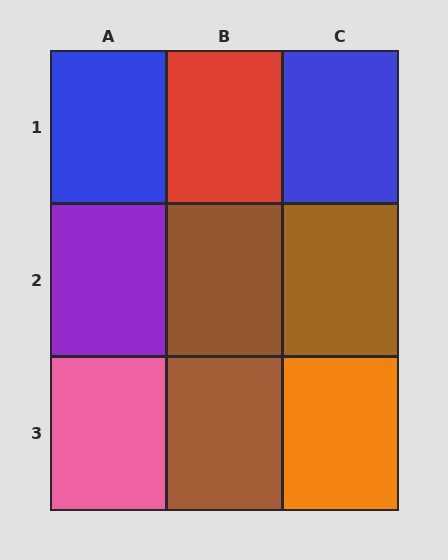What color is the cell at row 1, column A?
Blue.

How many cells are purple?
1 cell is purple.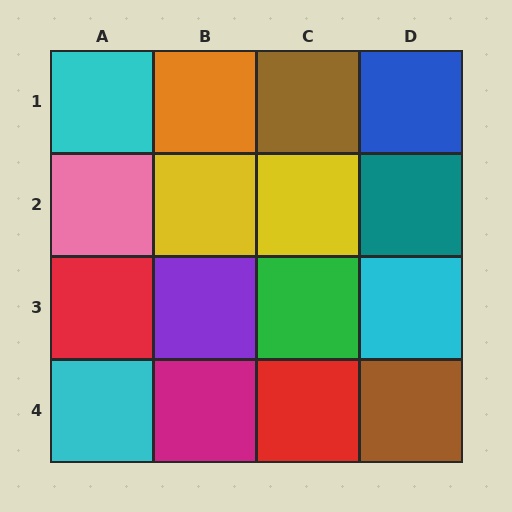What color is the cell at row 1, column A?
Cyan.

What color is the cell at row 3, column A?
Red.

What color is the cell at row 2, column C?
Yellow.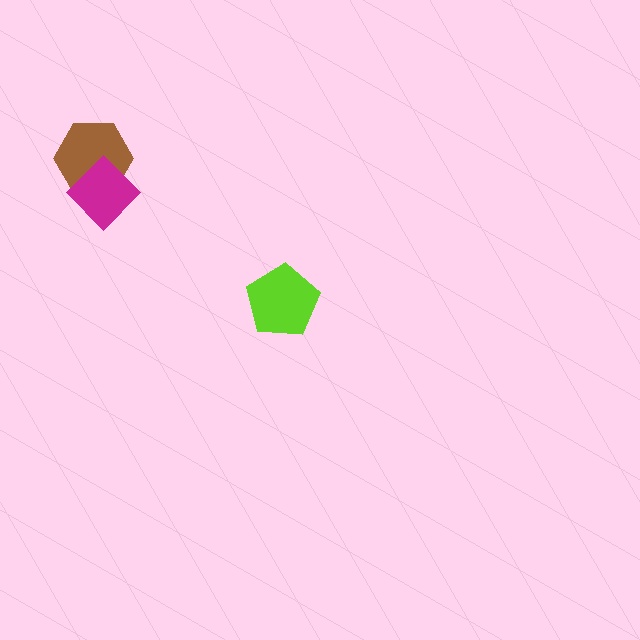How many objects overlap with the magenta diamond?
1 object overlaps with the magenta diamond.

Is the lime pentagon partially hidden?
No, no other shape covers it.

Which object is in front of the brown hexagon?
The magenta diamond is in front of the brown hexagon.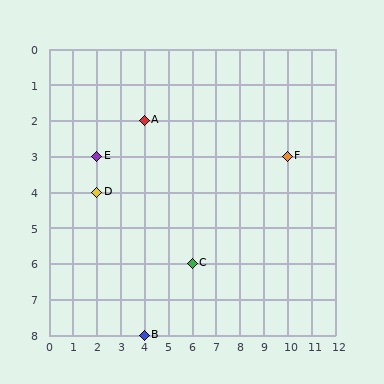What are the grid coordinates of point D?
Point D is at grid coordinates (2, 4).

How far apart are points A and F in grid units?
Points A and F are 6 columns and 1 row apart (about 6.1 grid units diagonally).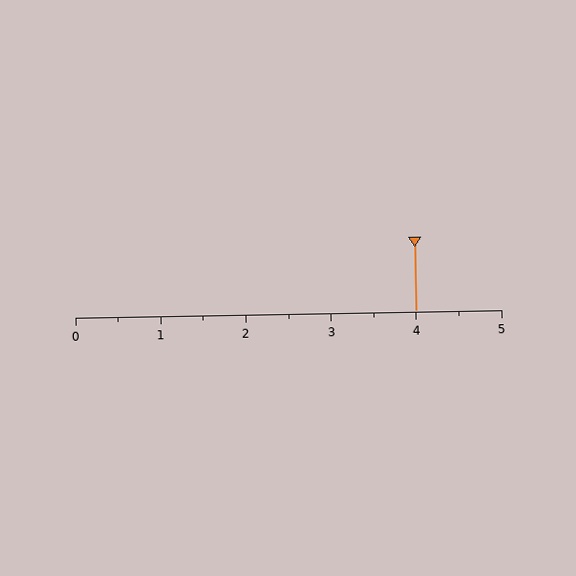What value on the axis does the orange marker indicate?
The marker indicates approximately 4.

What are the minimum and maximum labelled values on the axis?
The axis runs from 0 to 5.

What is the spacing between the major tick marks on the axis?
The major ticks are spaced 1 apart.